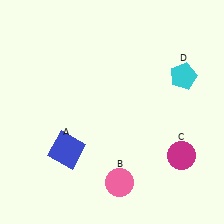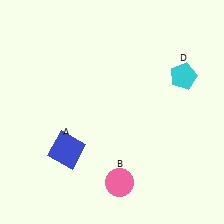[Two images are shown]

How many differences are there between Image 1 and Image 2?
There is 1 difference between the two images.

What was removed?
The magenta circle (C) was removed in Image 2.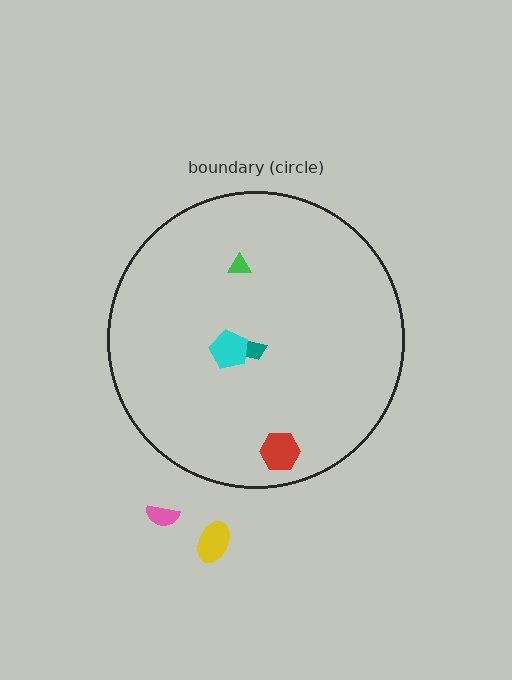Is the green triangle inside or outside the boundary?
Inside.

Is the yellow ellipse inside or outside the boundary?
Outside.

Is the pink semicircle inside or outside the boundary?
Outside.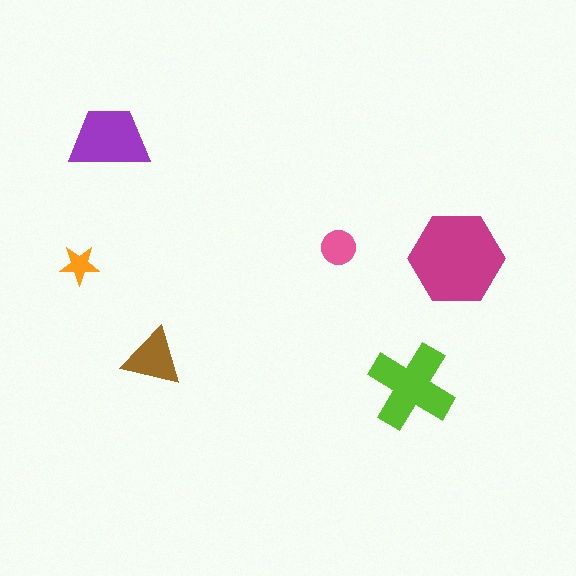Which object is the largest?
The magenta hexagon.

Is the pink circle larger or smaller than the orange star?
Larger.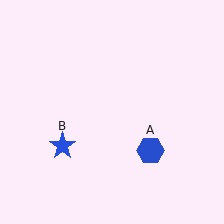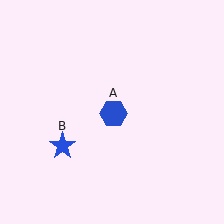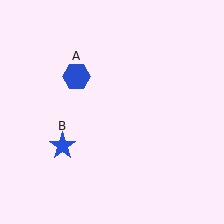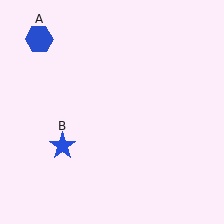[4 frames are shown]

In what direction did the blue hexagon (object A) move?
The blue hexagon (object A) moved up and to the left.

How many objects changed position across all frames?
1 object changed position: blue hexagon (object A).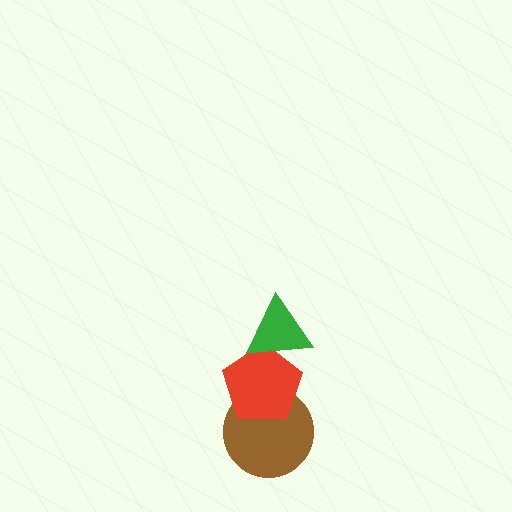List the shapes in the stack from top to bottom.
From top to bottom: the green triangle, the red pentagon, the brown circle.